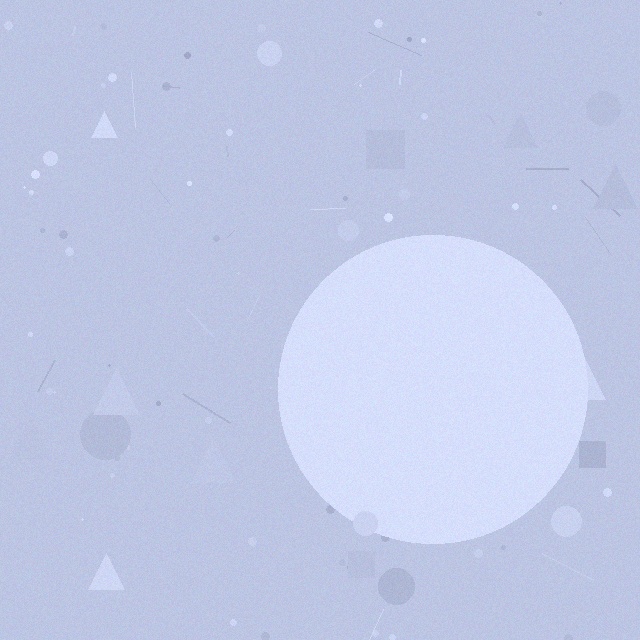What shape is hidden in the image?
A circle is hidden in the image.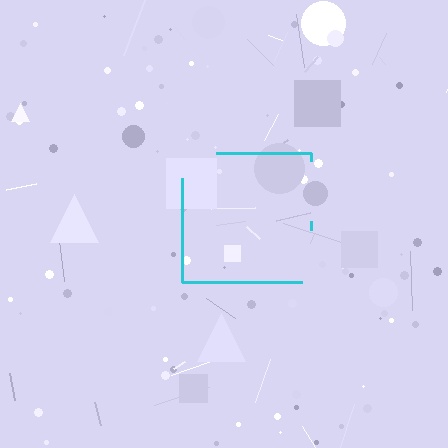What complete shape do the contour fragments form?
The contour fragments form a square.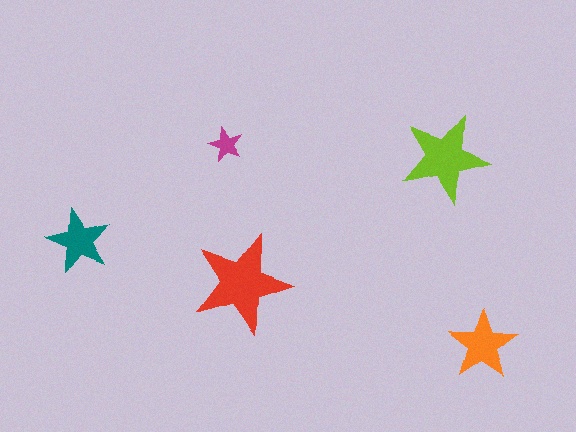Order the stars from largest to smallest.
the red one, the lime one, the orange one, the teal one, the magenta one.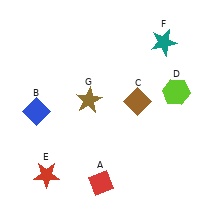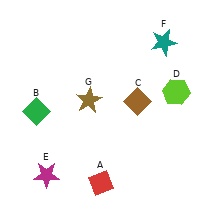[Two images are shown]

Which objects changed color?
B changed from blue to green. E changed from red to magenta.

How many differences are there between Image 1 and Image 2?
There are 2 differences between the two images.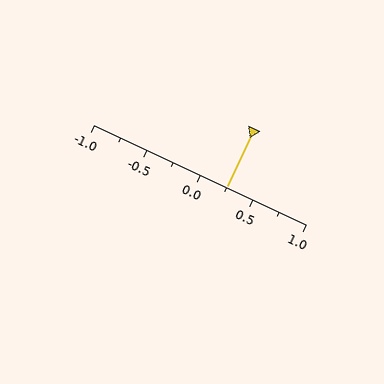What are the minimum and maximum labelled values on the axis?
The axis runs from -1.0 to 1.0.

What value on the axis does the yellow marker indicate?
The marker indicates approximately 0.25.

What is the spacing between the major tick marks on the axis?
The major ticks are spaced 0.5 apart.